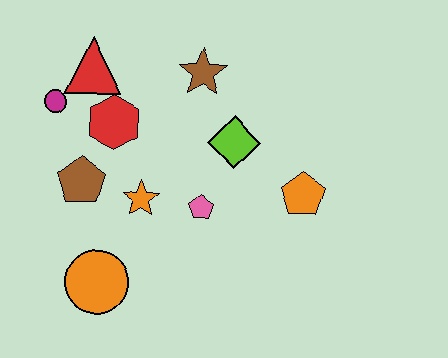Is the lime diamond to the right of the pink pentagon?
Yes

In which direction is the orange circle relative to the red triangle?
The orange circle is below the red triangle.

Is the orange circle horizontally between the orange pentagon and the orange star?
No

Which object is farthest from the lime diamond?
The orange circle is farthest from the lime diamond.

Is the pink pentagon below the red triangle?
Yes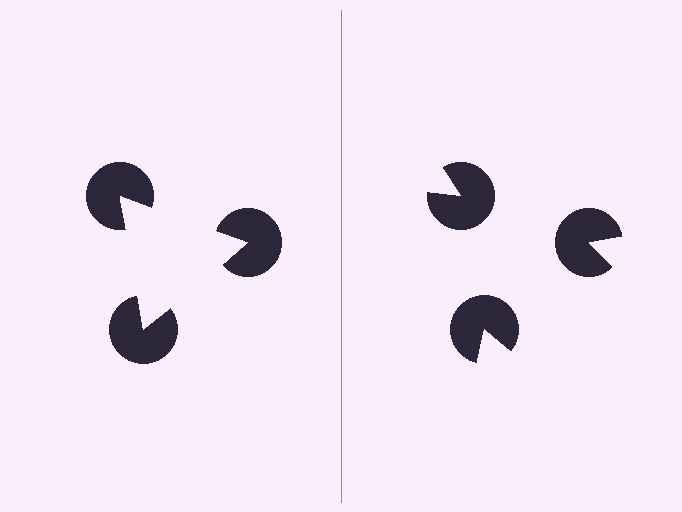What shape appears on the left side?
An illusory triangle.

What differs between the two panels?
The pac-man discs are positioned identically on both sides; only the wedge orientations differ. On the left they align to a triangle; on the right they are misaligned.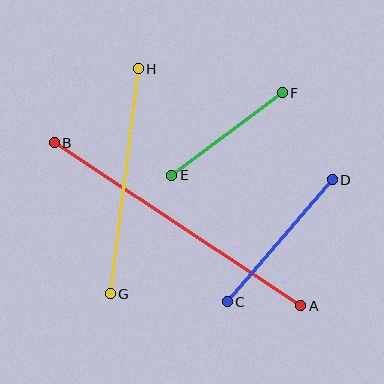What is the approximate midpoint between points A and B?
The midpoint is at approximately (177, 224) pixels.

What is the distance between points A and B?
The distance is approximately 296 pixels.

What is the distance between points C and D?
The distance is approximately 161 pixels.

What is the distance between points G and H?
The distance is approximately 226 pixels.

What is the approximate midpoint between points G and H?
The midpoint is at approximately (124, 181) pixels.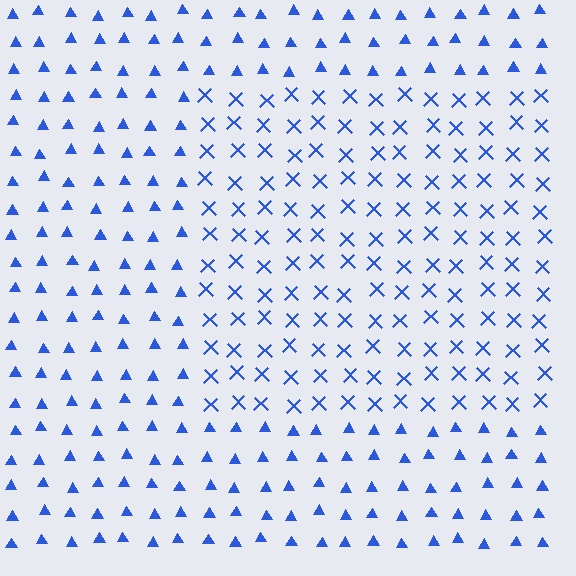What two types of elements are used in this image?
The image uses X marks inside the rectangle region and triangles outside it.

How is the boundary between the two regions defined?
The boundary is defined by a change in element shape: X marks inside vs. triangles outside. All elements share the same color and spacing.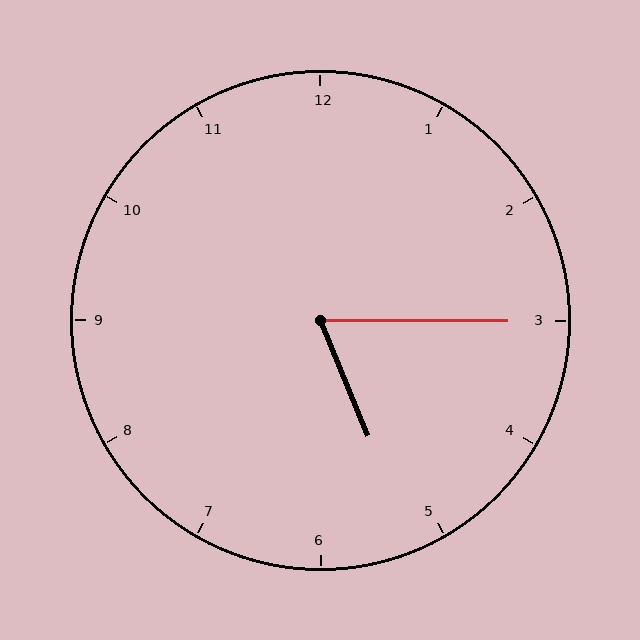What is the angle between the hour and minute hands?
Approximately 68 degrees.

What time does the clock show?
5:15.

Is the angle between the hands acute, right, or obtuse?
It is acute.